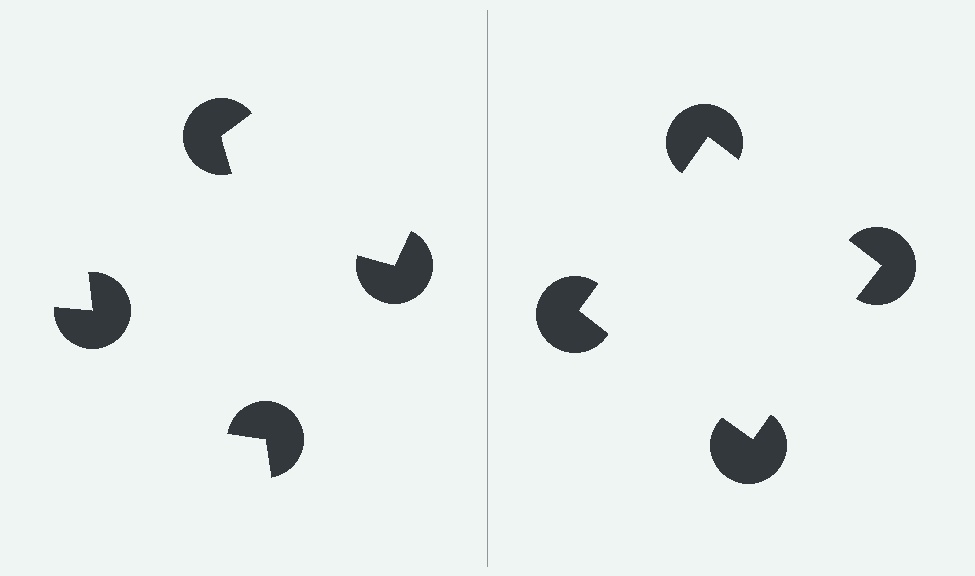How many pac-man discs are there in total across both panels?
8 — 4 on each side.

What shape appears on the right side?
An illusory square.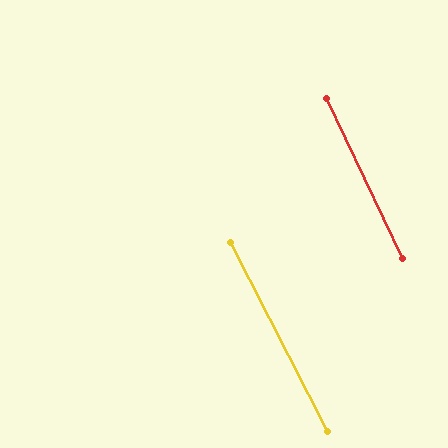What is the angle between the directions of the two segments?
Approximately 2 degrees.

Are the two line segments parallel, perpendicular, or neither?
Parallel — their directions differ by only 1.7°.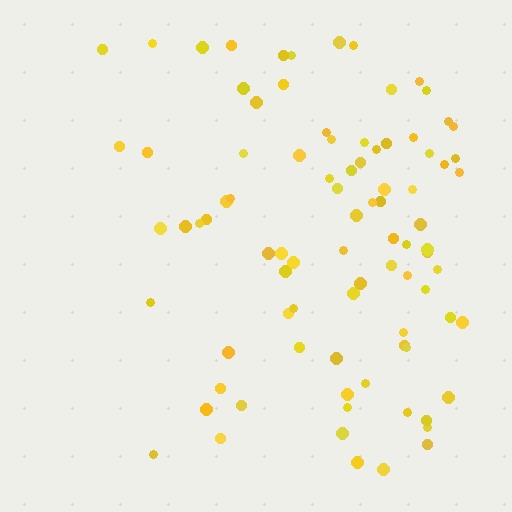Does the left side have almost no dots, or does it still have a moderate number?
Still a moderate number, just noticeably fewer than the right.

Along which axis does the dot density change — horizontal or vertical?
Horizontal.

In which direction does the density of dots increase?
From left to right, with the right side densest.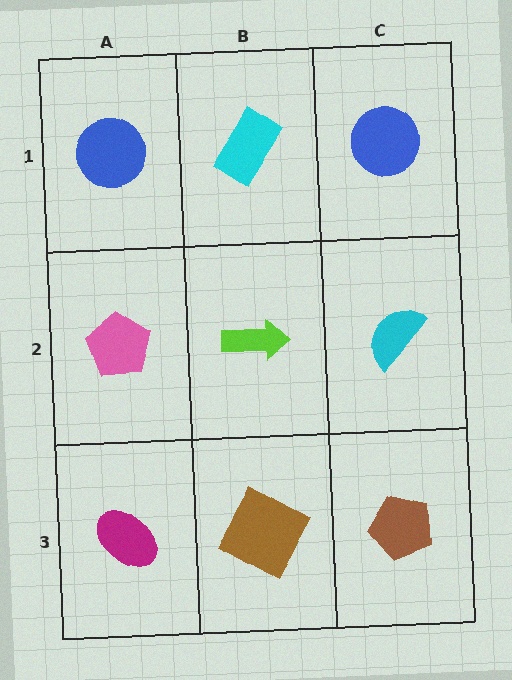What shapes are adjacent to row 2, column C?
A blue circle (row 1, column C), a brown pentagon (row 3, column C), a lime arrow (row 2, column B).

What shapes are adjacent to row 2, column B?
A cyan rectangle (row 1, column B), a brown square (row 3, column B), a pink pentagon (row 2, column A), a cyan semicircle (row 2, column C).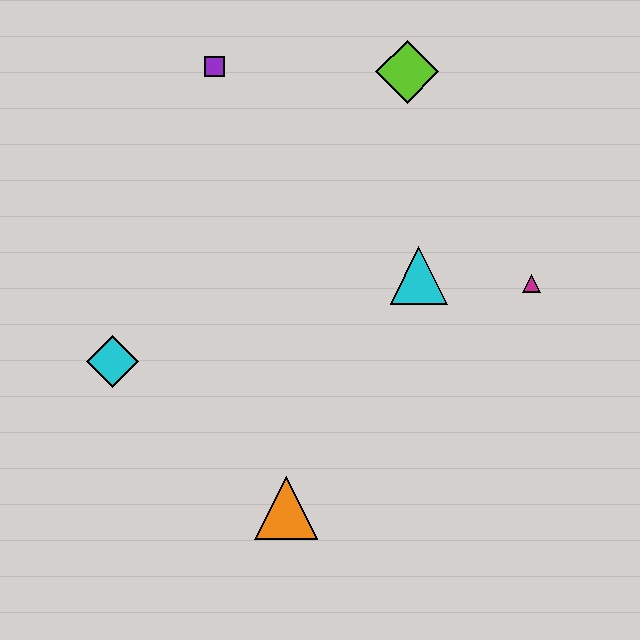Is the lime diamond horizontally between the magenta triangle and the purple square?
Yes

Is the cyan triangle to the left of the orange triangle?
No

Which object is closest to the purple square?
The lime diamond is closest to the purple square.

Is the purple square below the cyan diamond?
No